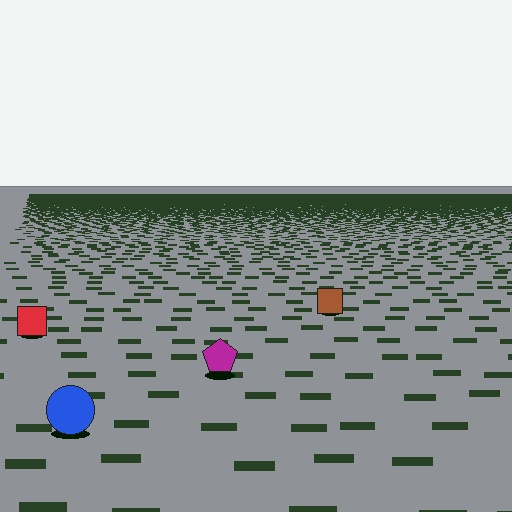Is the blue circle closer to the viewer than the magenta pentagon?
Yes. The blue circle is closer — you can tell from the texture gradient: the ground texture is coarser near it.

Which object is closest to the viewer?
The blue circle is closest. The texture marks near it are larger and more spread out.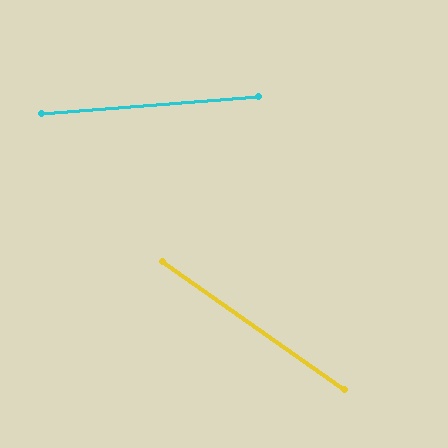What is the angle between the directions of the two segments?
Approximately 40 degrees.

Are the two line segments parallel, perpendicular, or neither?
Neither parallel nor perpendicular — they differ by about 40°.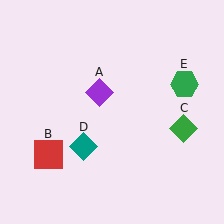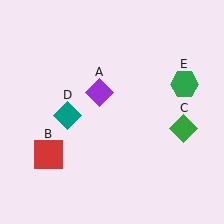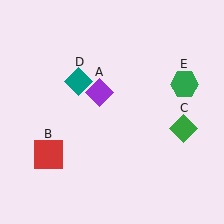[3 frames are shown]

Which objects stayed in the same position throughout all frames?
Purple diamond (object A) and red square (object B) and green diamond (object C) and green hexagon (object E) remained stationary.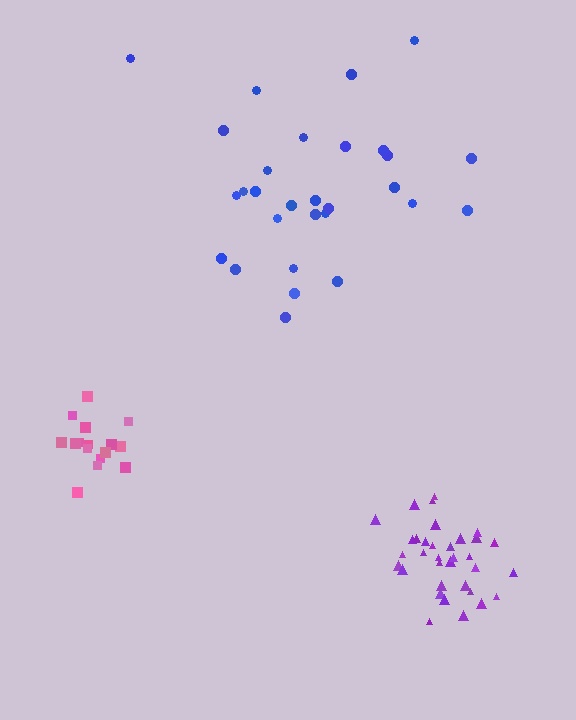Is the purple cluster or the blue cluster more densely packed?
Purple.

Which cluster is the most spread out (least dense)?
Blue.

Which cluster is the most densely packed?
Pink.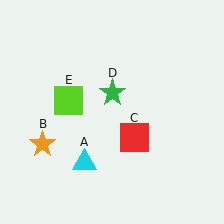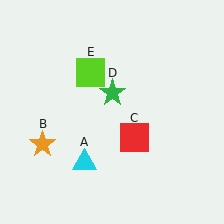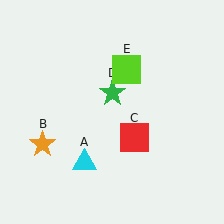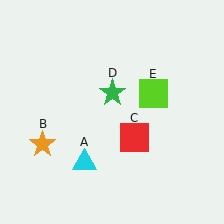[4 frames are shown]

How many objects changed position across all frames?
1 object changed position: lime square (object E).